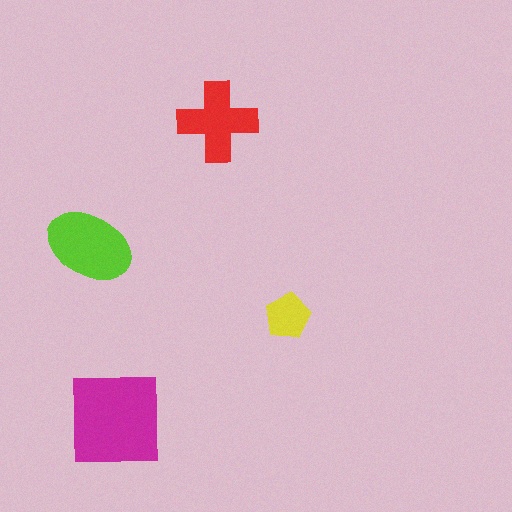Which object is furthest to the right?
The yellow pentagon is rightmost.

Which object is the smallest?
The yellow pentagon.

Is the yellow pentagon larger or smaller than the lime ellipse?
Smaller.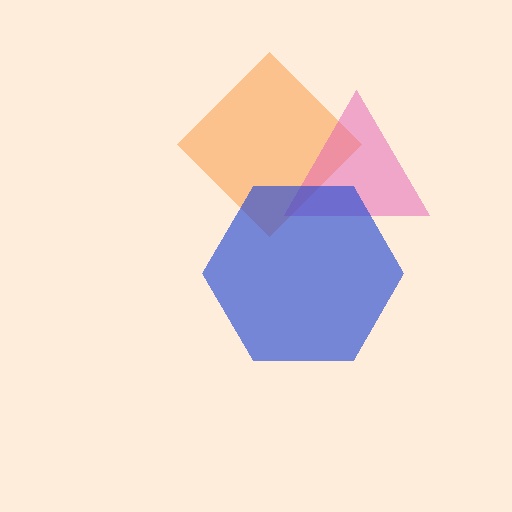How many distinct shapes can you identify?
There are 3 distinct shapes: an orange diamond, a pink triangle, a blue hexagon.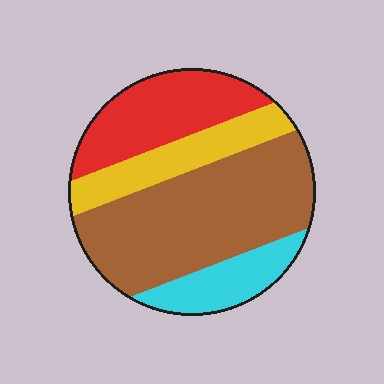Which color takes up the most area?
Brown, at roughly 45%.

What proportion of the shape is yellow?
Yellow covers 16% of the shape.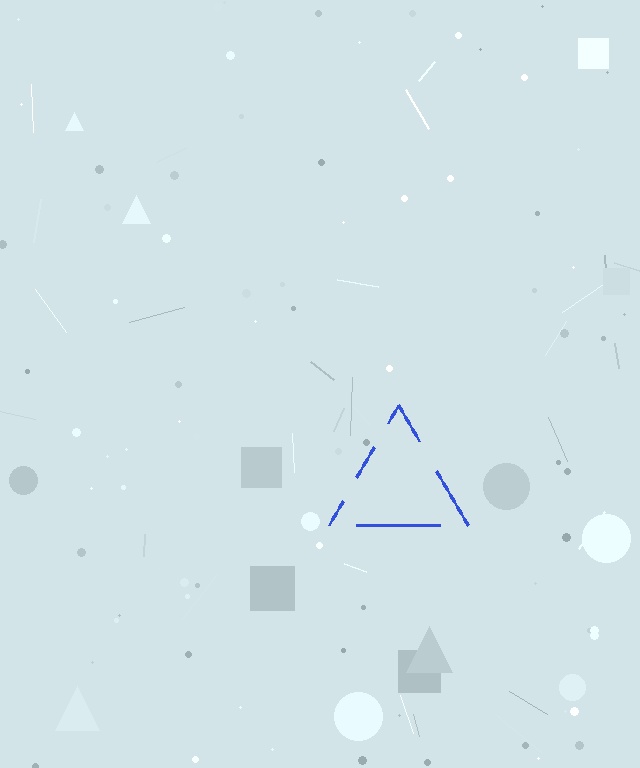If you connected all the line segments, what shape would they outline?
They would outline a triangle.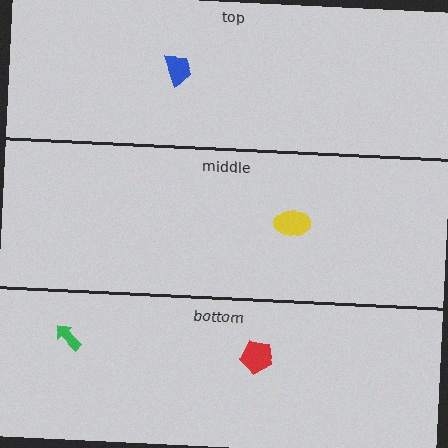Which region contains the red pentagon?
The bottom region.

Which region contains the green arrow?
The bottom region.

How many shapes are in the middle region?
1.